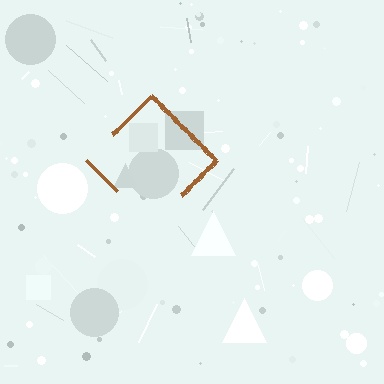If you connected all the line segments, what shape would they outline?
They would outline a diamond.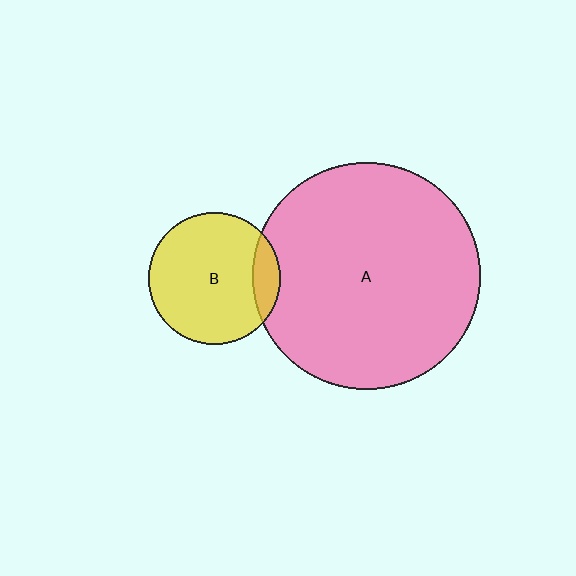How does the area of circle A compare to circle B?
Approximately 3.0 times.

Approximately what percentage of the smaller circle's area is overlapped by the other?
Approximately 15%.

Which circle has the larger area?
Circle A (pink).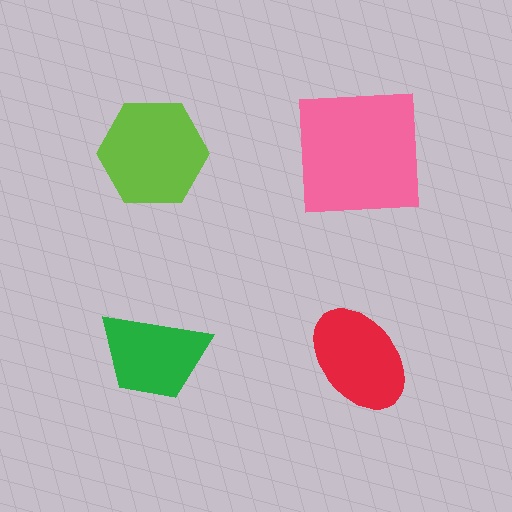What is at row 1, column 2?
A pink square.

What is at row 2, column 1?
A green trapezoid.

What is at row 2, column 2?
A red ellipse.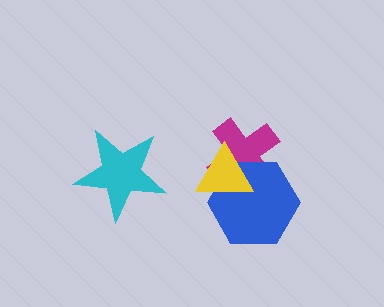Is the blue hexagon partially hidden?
Yes, it is partially covered by another shape.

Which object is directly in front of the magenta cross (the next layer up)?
The blue hexagon is directly in front of the magenta cross.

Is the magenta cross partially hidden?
Yes, it is partially covered by another shape.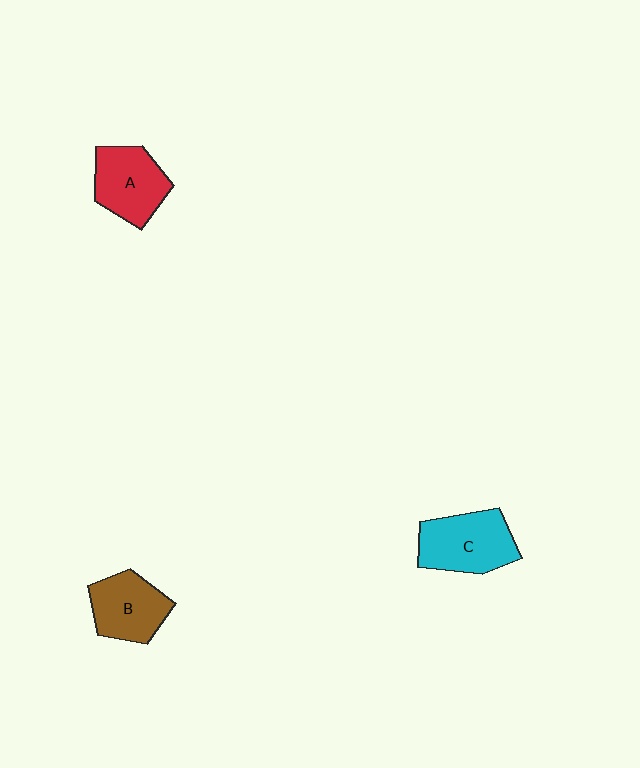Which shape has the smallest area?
Shape B (brown).